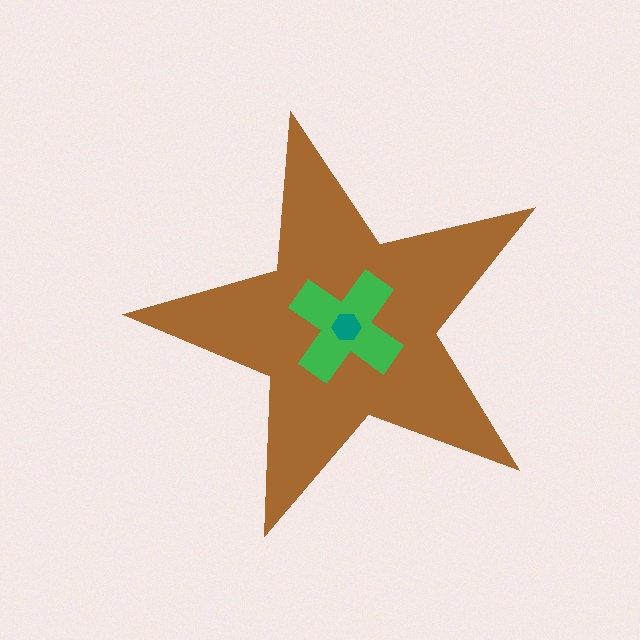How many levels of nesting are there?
3.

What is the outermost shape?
The brown star.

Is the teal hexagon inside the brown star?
Yes.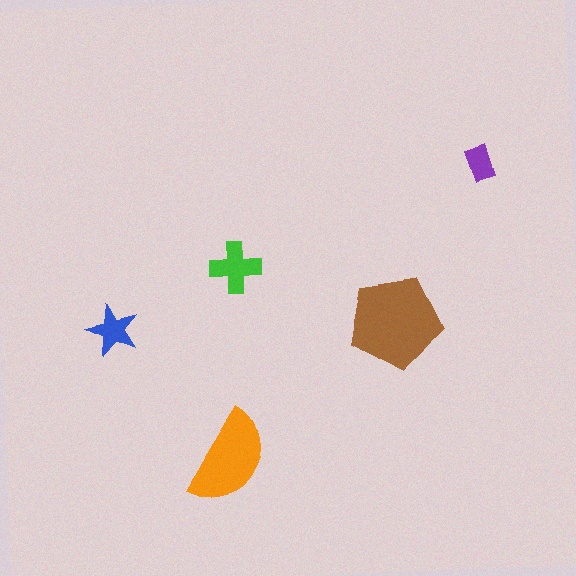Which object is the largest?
The brown pentagon.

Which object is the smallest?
The purple rectangle.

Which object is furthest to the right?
The purple rectangle is rightmost.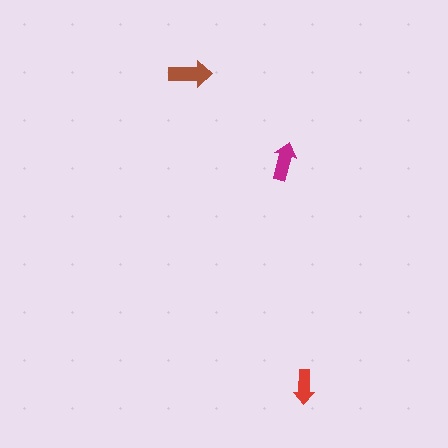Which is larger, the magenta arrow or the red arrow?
The magenta one.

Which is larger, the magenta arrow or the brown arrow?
The brown one.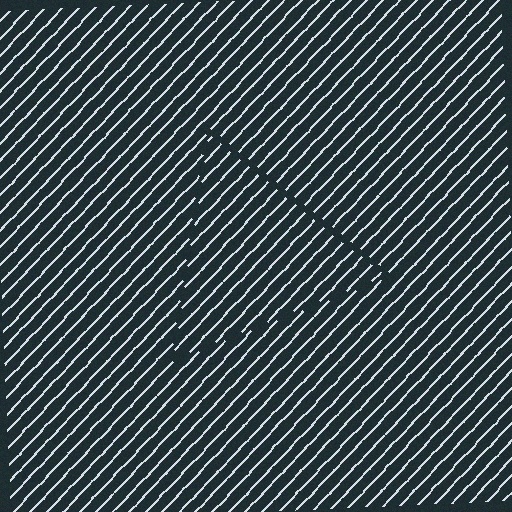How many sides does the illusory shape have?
3 sides — the line-ends trace a triangle.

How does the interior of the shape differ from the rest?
The interior of the shape contains the same grating, shifted by half a period — the contour is defined by the phase discontinuity where line-ends from the inner and outer gratings abut.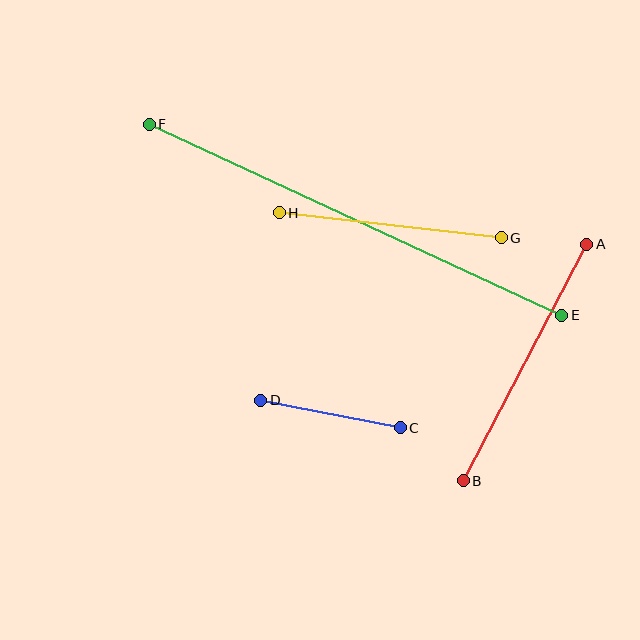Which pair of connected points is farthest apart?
Points E and F are farthest apart.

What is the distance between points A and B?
The distance is approximately 267 pixels.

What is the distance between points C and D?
The distance is approximately 142 pixels.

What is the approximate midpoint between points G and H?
The midpoint is at approximately (390, 225) pixels.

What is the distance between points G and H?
The distance is approximately 224 pixels.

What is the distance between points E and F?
The distance is approximately 455 pixels.